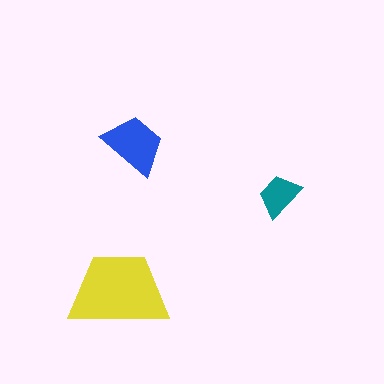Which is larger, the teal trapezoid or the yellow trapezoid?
The yellow one.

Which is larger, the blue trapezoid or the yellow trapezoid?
The yellow one.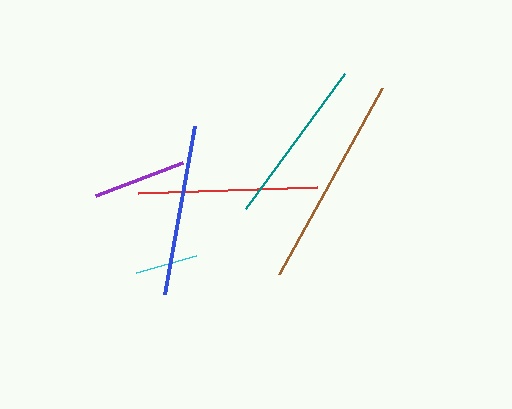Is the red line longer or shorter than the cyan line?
The red line is longer than the cyan line.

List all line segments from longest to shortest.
From longest to shortest: brown, red, blue, teal, purple, cyan.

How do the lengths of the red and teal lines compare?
The red and teal lines are approximately the same length.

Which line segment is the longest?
The brown line is the longest at approximately 212 pixels.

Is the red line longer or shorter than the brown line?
The brown line is longer than the red line.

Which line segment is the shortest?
The cyan line is the shortest at approximately 62 pixels.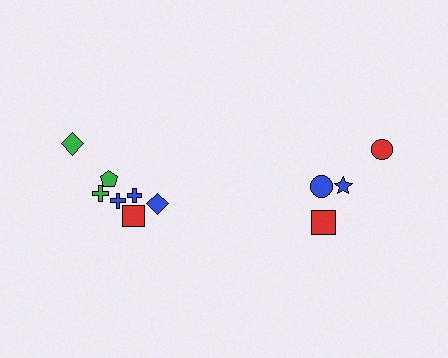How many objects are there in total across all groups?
There are 11 objects.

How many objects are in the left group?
There are 7 objects.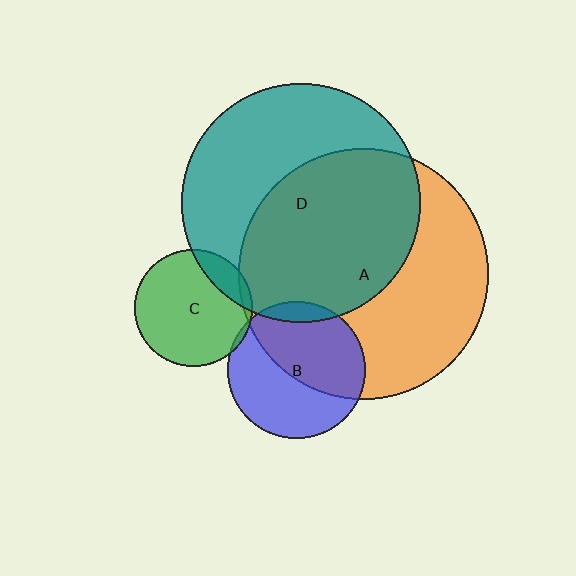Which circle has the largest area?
Circle A (orange).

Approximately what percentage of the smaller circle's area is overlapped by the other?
Approximately 5%.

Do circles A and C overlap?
Yes.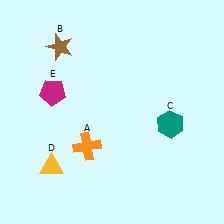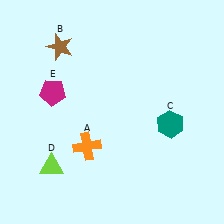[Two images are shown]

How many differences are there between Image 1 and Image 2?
There is 1 difference between the two images.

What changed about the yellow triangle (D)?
In Image 1, D is yellow. In Image 2, it changed to lime.